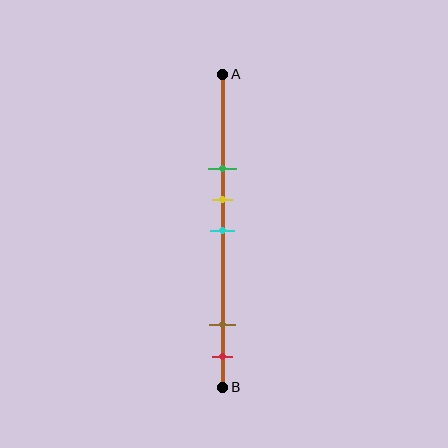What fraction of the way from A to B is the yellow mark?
The yellow mark is approximately 40% (0.4) of the way from A to B.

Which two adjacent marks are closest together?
The yellow and cyan marks are the closest adjacent pair.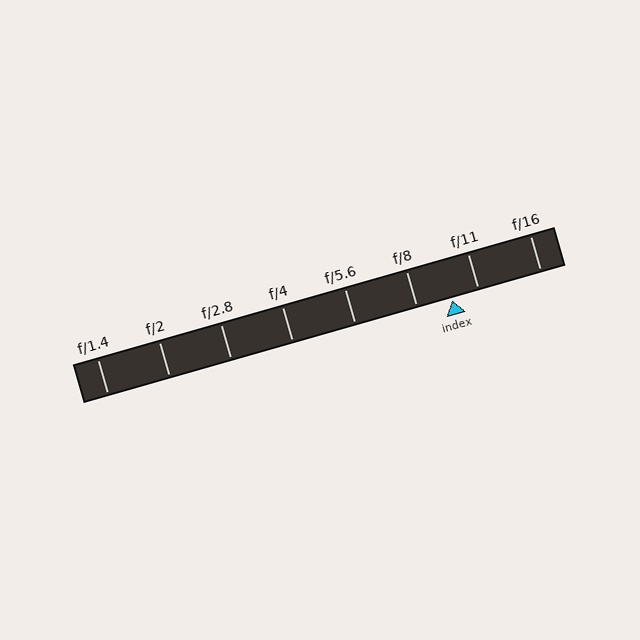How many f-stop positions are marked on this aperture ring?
There are 8 f-stop positions marked.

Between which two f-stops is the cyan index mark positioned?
The index mark is between f/8 and f/11.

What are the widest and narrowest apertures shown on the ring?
The widest aperture shown is f/1.4 and the narrowest is f/16.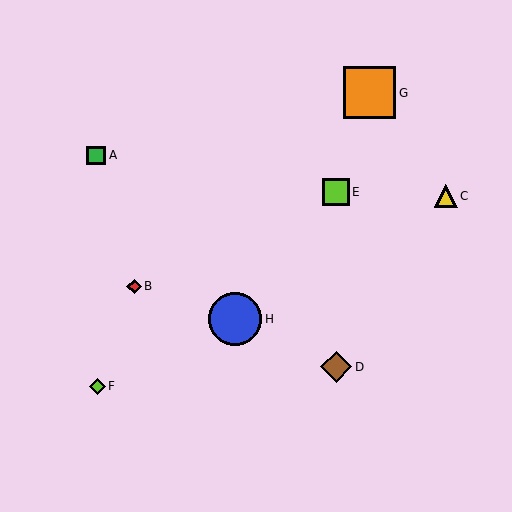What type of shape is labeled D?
Shape D is a brown diamond.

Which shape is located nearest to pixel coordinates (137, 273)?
The red diamond (labeled B) at (134, 286) is nearest to that location.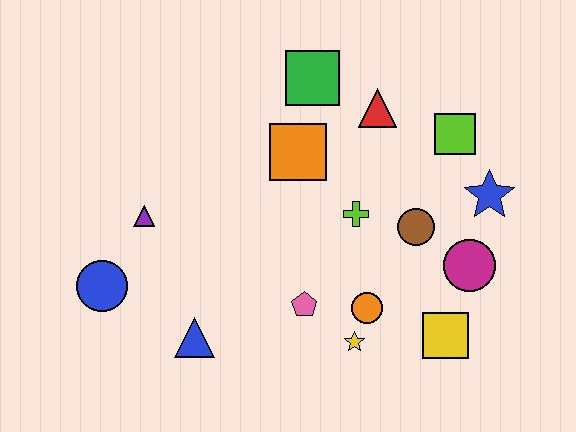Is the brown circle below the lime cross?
Yes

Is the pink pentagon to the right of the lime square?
No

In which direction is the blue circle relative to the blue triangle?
The blue circle is to the left of the blue triangle.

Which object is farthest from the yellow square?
The blue circle is farthest from the yellow square.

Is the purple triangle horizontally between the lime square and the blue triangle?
No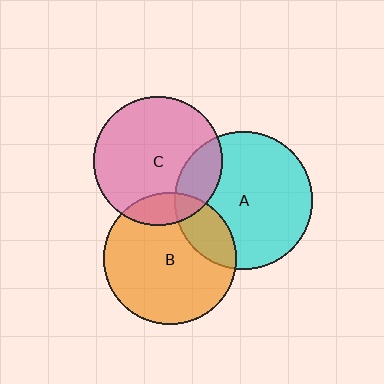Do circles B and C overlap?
Yes.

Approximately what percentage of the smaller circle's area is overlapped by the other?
Approximately 15%.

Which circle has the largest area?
Circle A (cyan).